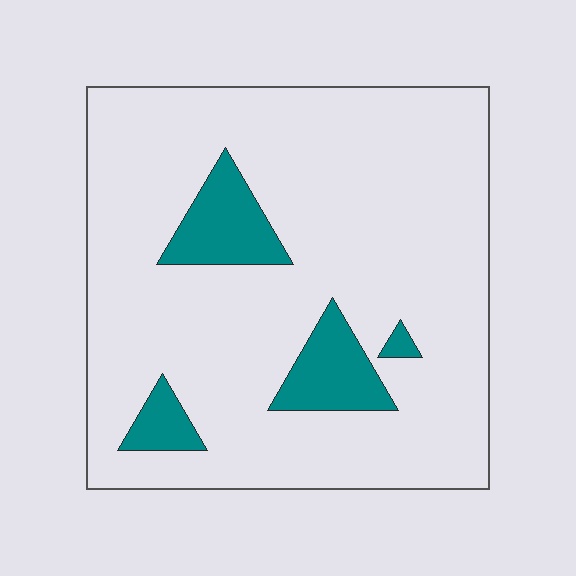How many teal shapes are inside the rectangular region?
4.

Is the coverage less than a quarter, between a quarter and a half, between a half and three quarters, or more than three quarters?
Less than a quarter.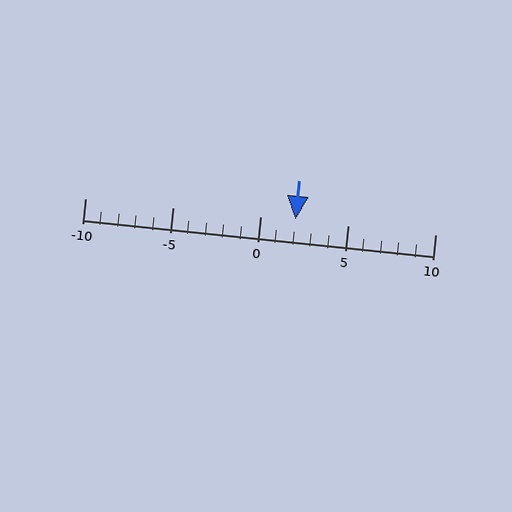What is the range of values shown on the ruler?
The ruler shows values from -10 to 10.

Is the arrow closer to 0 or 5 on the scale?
The arrow is closer to 0.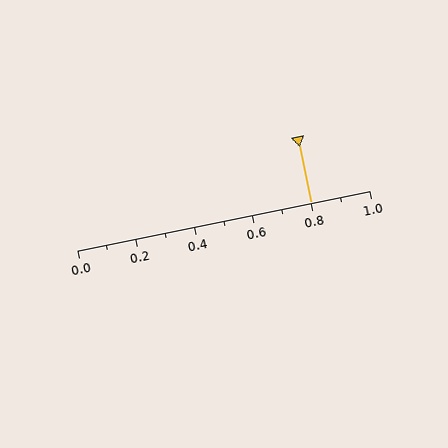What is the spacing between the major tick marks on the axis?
The major ticks are spaced 0.2 apart.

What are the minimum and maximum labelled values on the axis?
The axis runs from 0.0 to 1.0.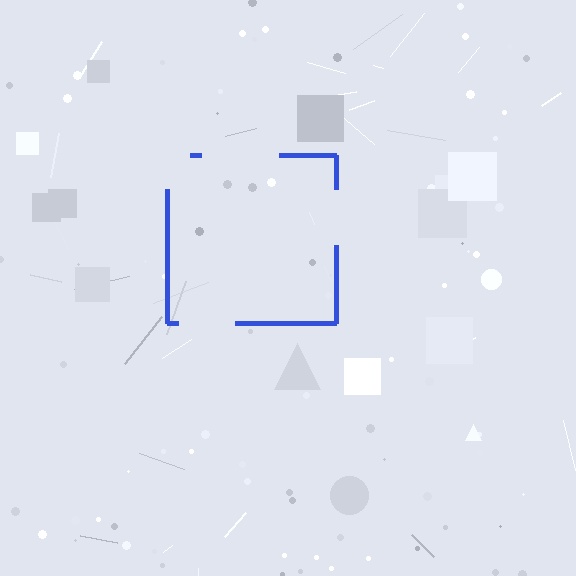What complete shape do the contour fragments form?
The contour fragments form a square.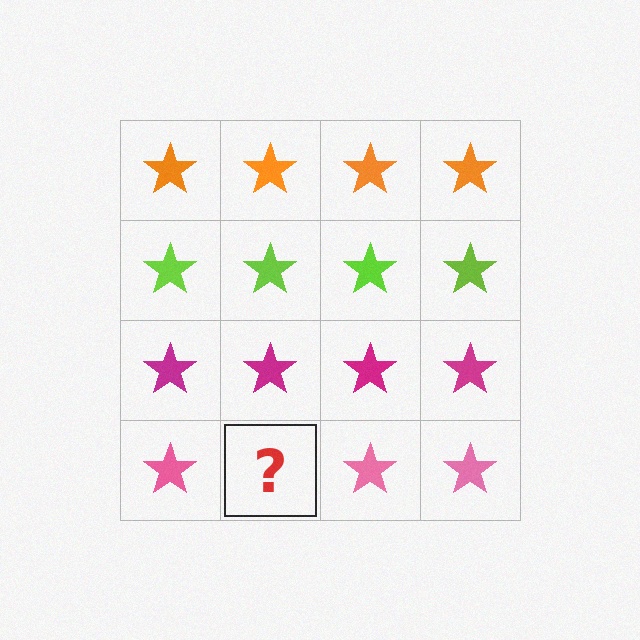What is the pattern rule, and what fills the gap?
The rule is that each row has a consistent color. The gap should be filled with a pink star.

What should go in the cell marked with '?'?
The missing cell should contain a pink star.